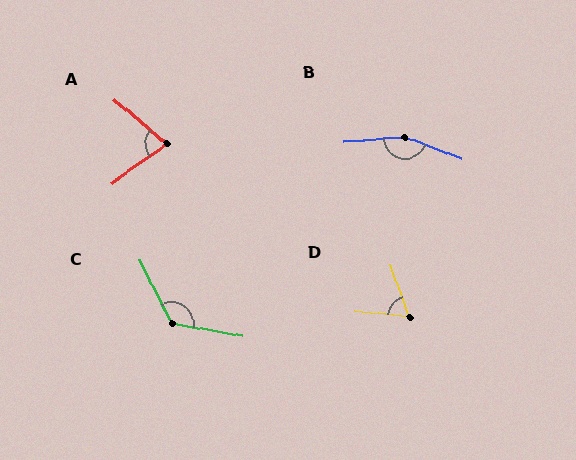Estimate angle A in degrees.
Approximately 76 degrees.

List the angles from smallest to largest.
D (64°), A (76°), C (127°), B (155°).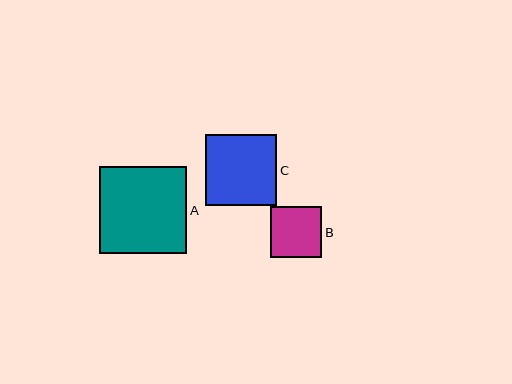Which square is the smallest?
Square B is the smallest with a size of approximately 51 pixels.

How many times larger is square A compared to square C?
Square A is approximately 1.2 times the size of square C.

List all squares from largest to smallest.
From largest to smallest: A, C, B.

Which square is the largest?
Square A is the largest with a size of approximately 87 pixels.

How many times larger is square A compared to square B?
Square A is approximately 1.7 times the size of square B.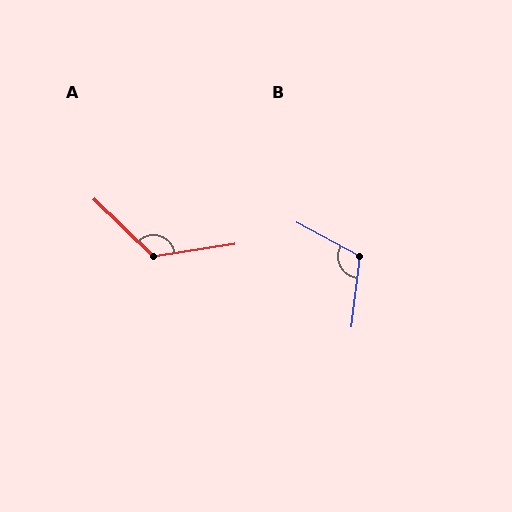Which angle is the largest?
A, at approximately 128 degrees.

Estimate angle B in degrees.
Approximately 111 degrees.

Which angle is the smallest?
B, at approximately 111 degrees.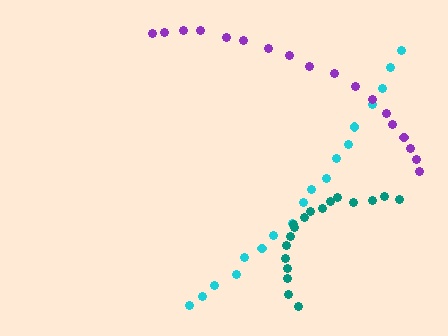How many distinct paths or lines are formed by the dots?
There are 3 distinct paths.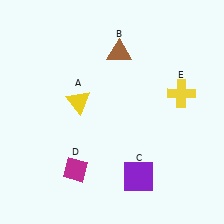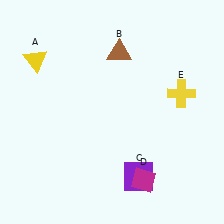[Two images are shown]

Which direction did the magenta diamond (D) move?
The magenta diamond (D) moved right.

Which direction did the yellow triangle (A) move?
The yellow triangle (A) moved left.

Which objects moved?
The objects that moved are: the yellow triangle (A), the magenta diamond (D).